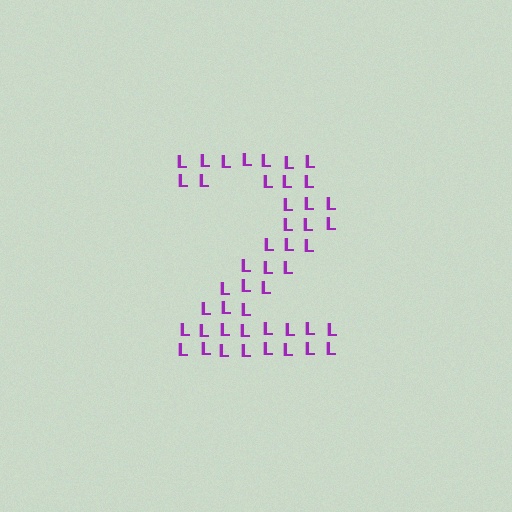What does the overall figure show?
The overall figure shows the digit 2.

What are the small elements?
The small elements are letter L's.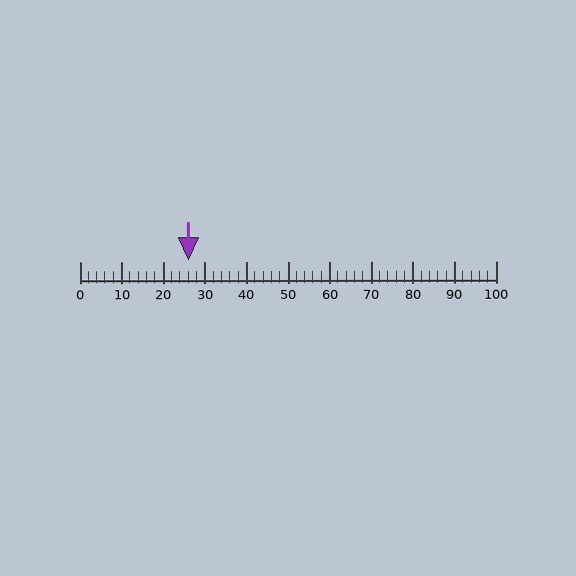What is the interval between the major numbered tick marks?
The major tick marks are spaced 10 units apart.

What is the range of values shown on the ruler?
The ruler shows values from 0 to 100.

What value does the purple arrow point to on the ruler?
The purple arrow points to approximately 26.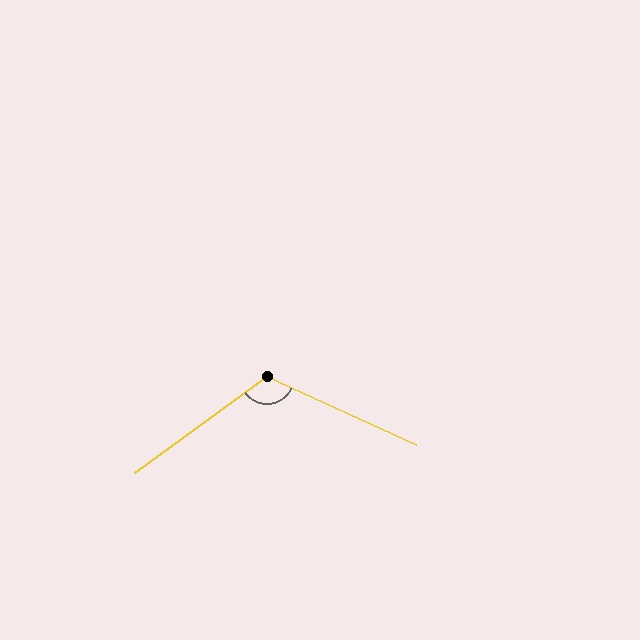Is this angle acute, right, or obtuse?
It is obtuse.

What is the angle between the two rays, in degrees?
Approximately 120 degrees.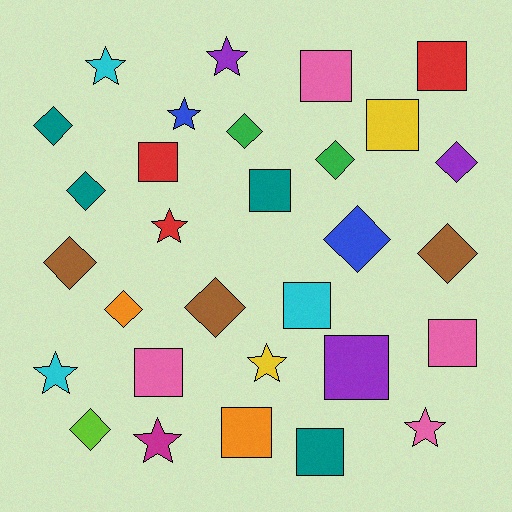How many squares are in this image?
There are 11 squares.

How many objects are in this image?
There are 30 objects.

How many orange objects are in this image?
There are 2 orange objects.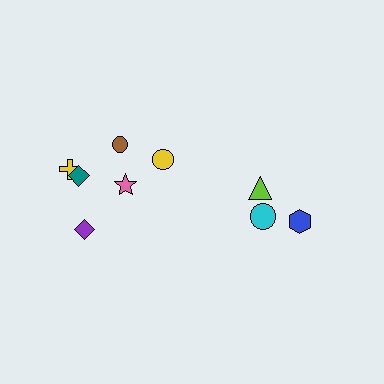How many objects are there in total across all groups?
There are 9 objects.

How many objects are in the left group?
There are 6 objects.